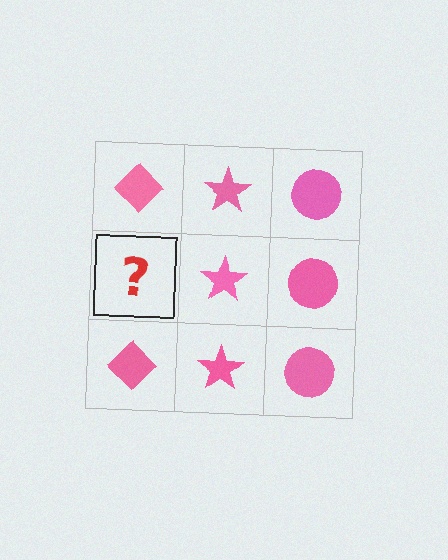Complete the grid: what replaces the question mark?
The question mark should be replaced with a pink diamond.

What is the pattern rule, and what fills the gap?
The rule is that each column has a consistent shape. The gap should be filled with a pink diamond.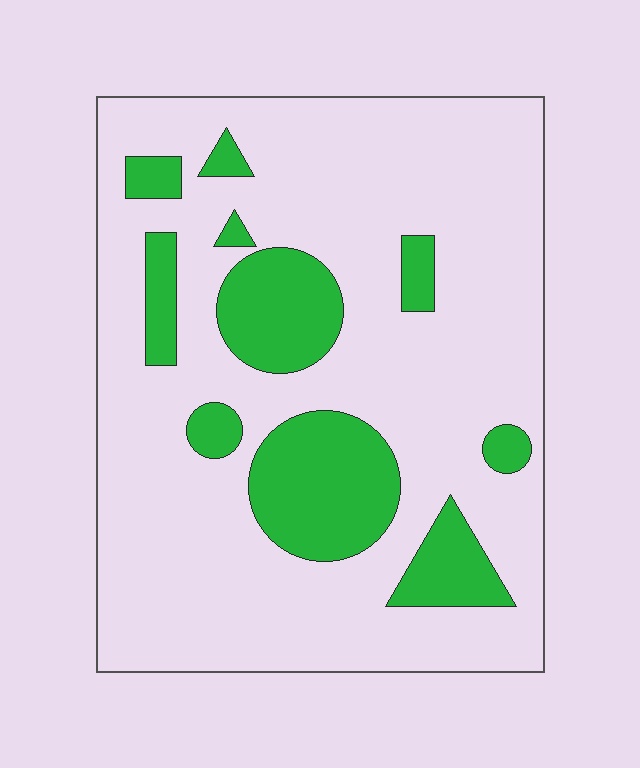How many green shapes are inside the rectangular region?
10.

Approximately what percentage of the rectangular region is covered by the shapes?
Approximately 20%.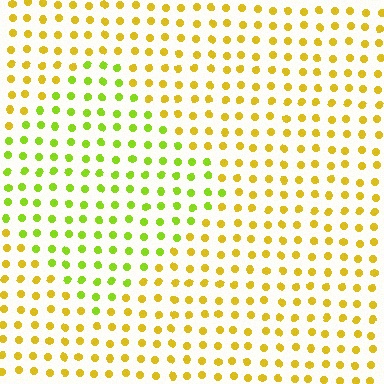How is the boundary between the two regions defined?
The boundary is defined purely by a slight shift in hue (about 37 degrees). Spacing, size, and orientation are identical on both sides.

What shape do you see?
I see a diamond.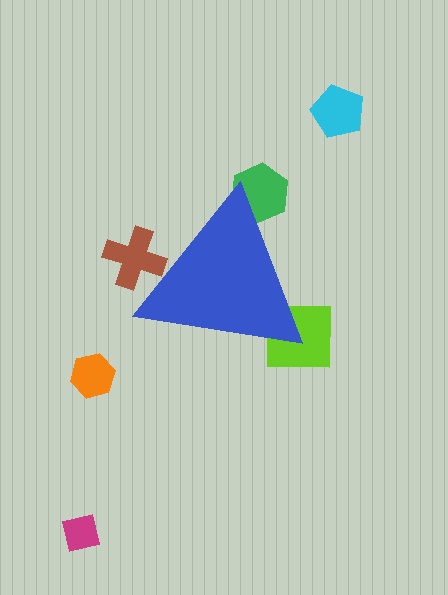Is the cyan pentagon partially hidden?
No, the cyan pentagon is fully visible.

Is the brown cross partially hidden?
Yes, the brown cross is partially hidden behind the blue triangle.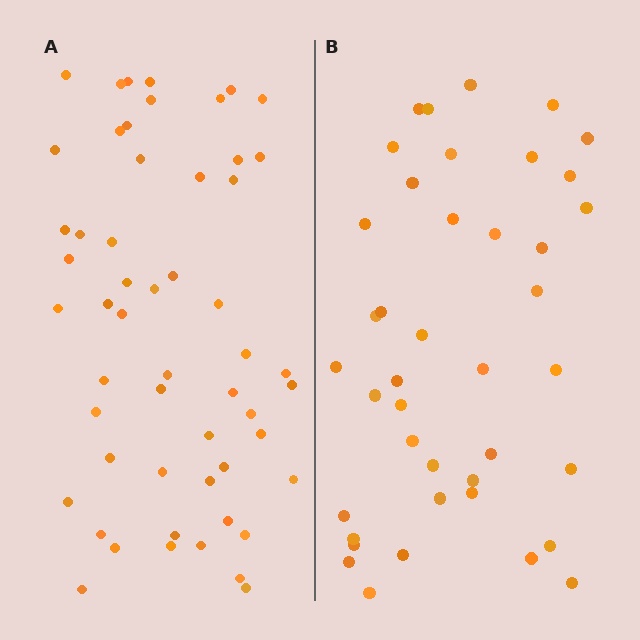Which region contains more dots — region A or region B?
Region A (the left region) has more dots.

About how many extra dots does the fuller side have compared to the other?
Region A has approximately 15 more dots than region B.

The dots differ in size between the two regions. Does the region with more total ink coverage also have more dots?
No. Region B has more total ink coverage because its dots are larger, but region A actually contains more individual dots. Total area can be misleading — the number of items is what matters here.